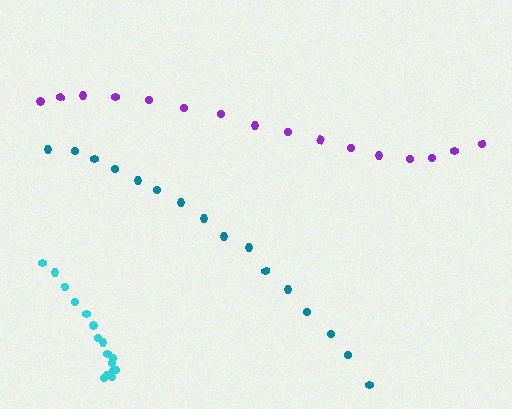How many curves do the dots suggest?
There are 3 distinct paths.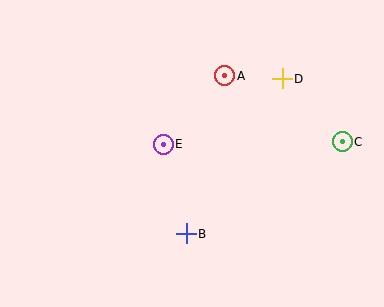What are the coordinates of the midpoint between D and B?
The midpoint between D and B is at (234, 156).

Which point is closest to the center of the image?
Point E at (163, 144) is closest to the center.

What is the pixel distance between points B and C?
The distance between B and C is 181 pixels.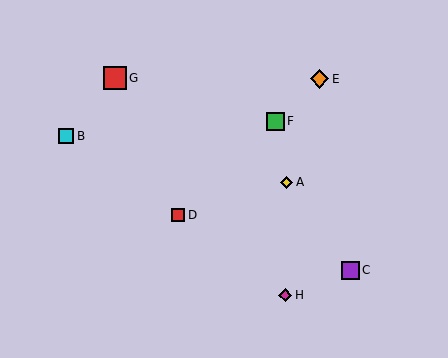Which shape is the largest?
The red square (labeled G) is the largest.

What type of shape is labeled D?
Shape D is a red square.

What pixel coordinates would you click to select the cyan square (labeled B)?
Click at (66, 136) to select the cyan square B.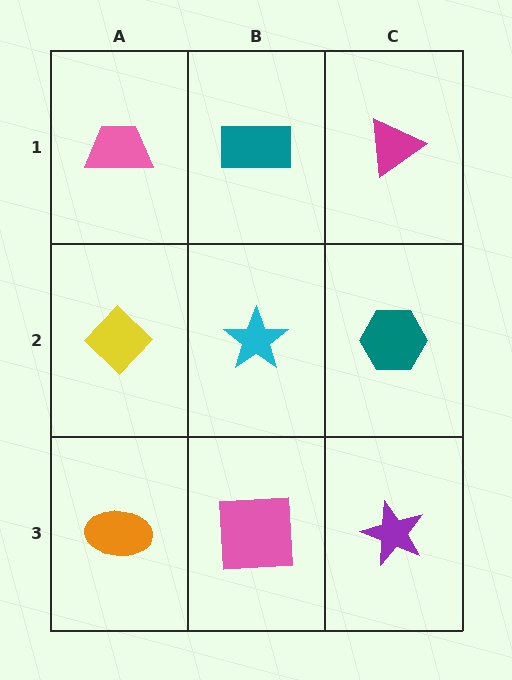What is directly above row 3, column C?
A teal hexagon.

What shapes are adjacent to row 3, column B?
A cyan star (row 2, column B), an orange ellipse (row 3, column A), a purple star (row 3, column C).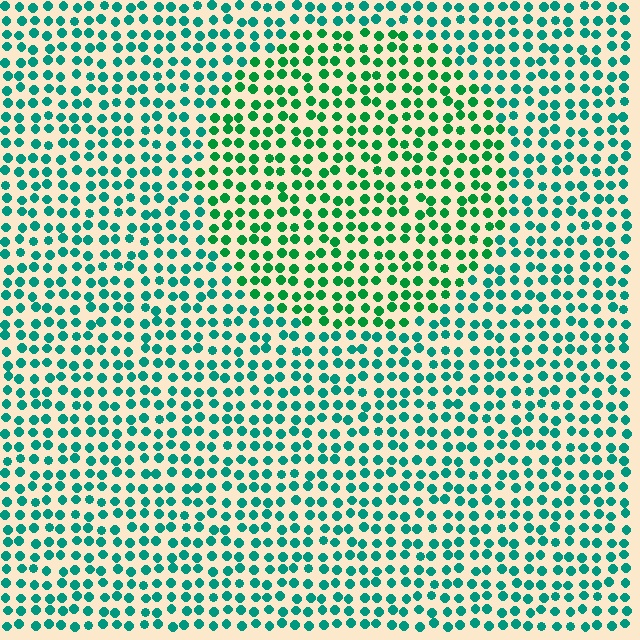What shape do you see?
I see a circle.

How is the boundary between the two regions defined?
The boundary is defined purely by a slight shift in hue (about 30 degrees). Spacing, size, and orientation are identical on both sides.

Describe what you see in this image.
The image is filled with small teal elements in a uniform arrangement. A circle-shaped region is visible where the elements are tinted to a slightly different hue, forming a subtle color boundary.